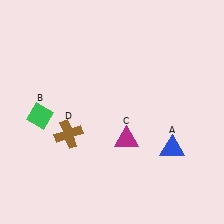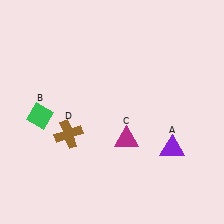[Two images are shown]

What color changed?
The triangle (A) changed from blue in Image 1 to purple in Image 2.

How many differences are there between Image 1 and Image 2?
There is 1 difference between the two images.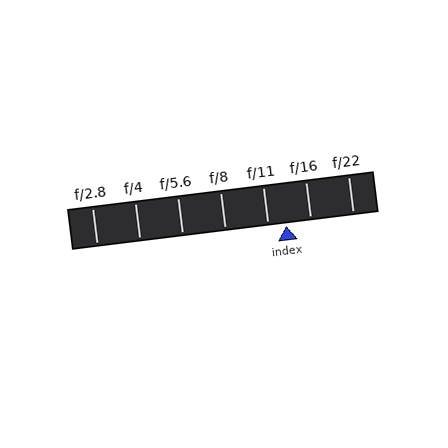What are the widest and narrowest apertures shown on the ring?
The widest aperture shown is f/2.8 and the narrowest is f/22.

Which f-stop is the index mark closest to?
The index mark is closest to f/11.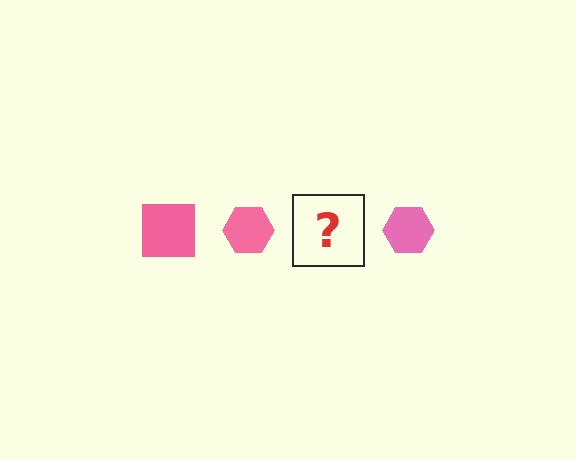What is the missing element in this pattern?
The missing element is a pink square.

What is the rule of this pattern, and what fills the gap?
The rule is that the pattern cycles through square, hexagon shapes in pink. The gap should be filled with a pink square.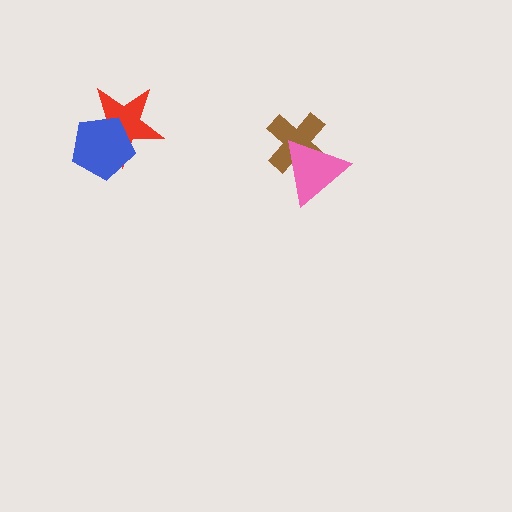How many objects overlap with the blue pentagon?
1 object overlaps with the blue pentagon.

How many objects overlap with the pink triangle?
1 object overlaps with the pink triangle.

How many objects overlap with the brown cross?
1 object overlaps with the brown cross.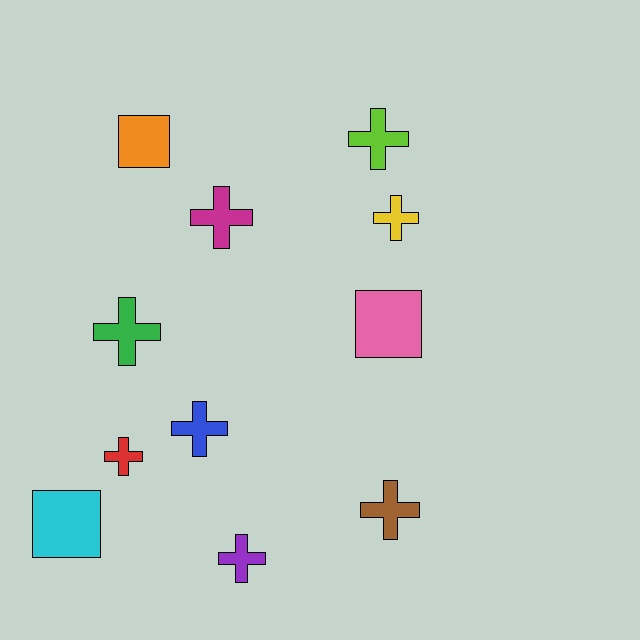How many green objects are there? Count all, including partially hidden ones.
There is 1 green object.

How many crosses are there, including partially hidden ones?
There are 8 crosses.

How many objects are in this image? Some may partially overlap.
There are 11 objects.